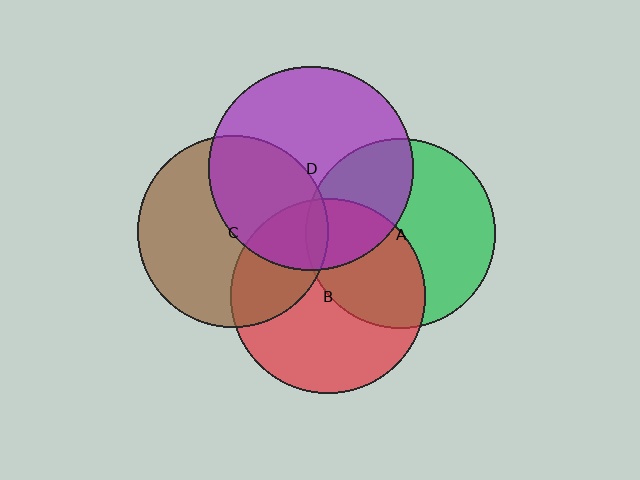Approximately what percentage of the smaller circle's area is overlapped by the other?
Approximately 40%.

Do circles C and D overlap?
Yes.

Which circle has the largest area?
Circle D (purple).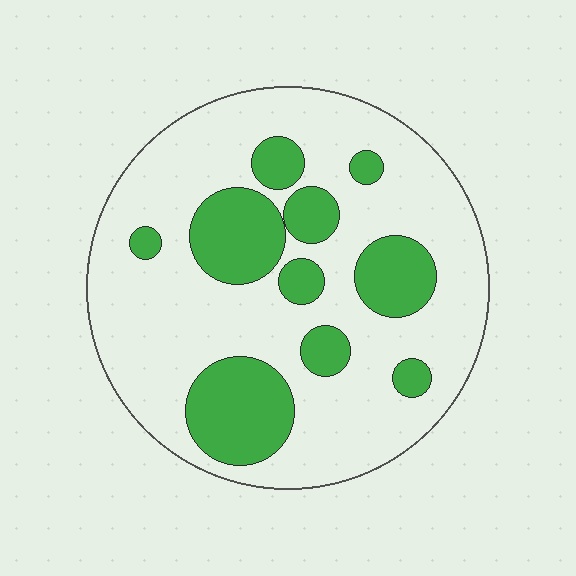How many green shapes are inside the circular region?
10.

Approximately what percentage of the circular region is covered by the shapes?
Approximately 25%.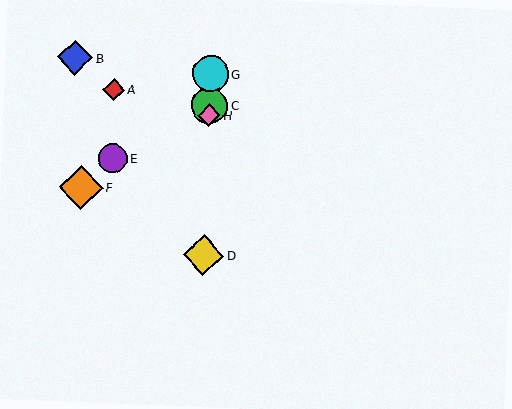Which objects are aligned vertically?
Objects C, D, G, H are aligned vertically.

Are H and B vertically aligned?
No, H is at x≈209 and B is at x≈75.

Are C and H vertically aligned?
Yes, both are at x≈209.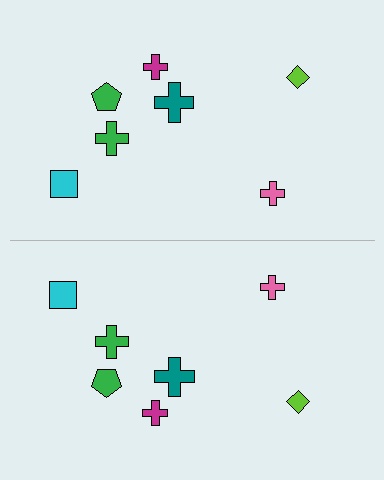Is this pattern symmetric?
Yes, this pattern has bilateral (reflection) symmetry.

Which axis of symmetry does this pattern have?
The pattern has a horizontal axis of symmetry running through the center of the image.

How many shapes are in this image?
There are 14 shapes in this image.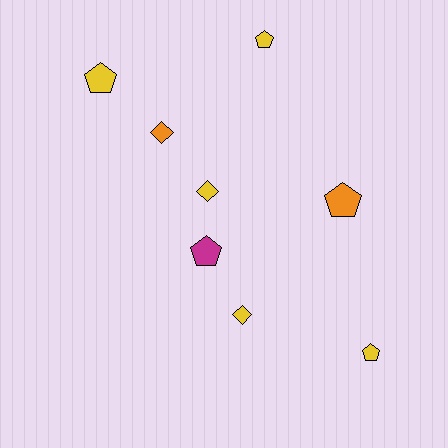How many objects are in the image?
There are 8 objects.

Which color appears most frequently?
Yellow, with 5 objects.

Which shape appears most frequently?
Pentagon, with 5 objects.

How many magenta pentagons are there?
There is 1 magenta pentagon.